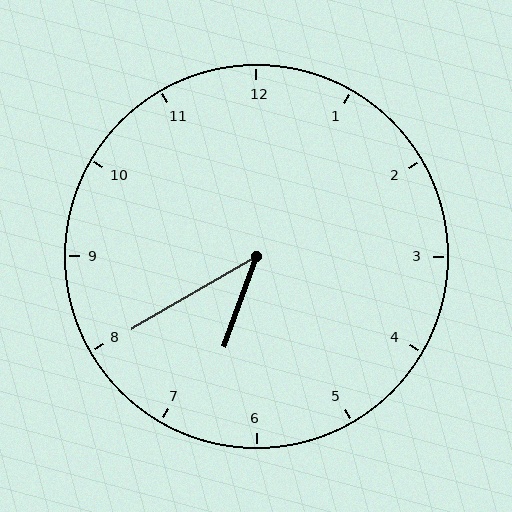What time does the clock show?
6:40.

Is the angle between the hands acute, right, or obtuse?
It is acute.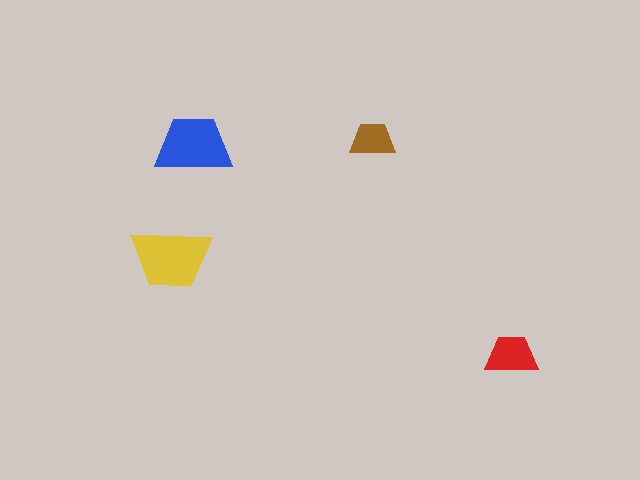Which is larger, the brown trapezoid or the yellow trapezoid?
The yellow one.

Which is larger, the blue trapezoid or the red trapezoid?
The blue one.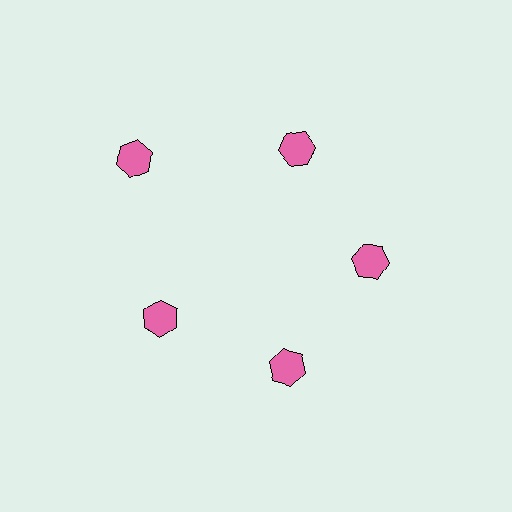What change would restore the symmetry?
The symmetry would be restored by moving it inward, back onto the ring so that all 5 hexagons sit at equal angles and equal distance from the center.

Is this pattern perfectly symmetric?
No. The 5 pink hexagons are arranged in a ring, but one element near the 10 o'clock position is pushed outward from the center, breaking the 5-fold rotational symmetry.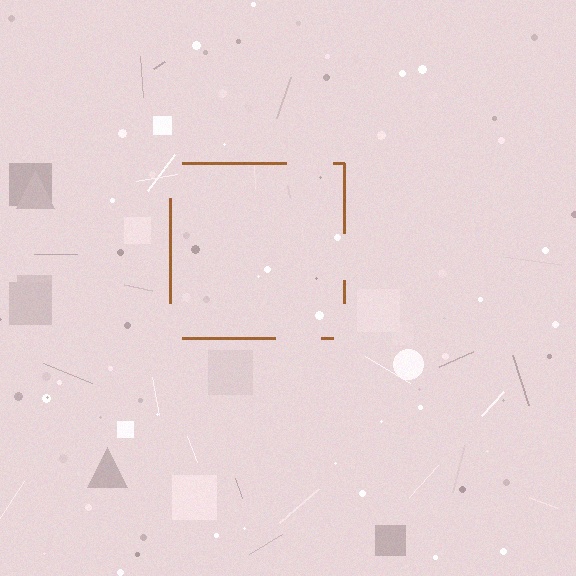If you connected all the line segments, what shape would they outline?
They would outline a square.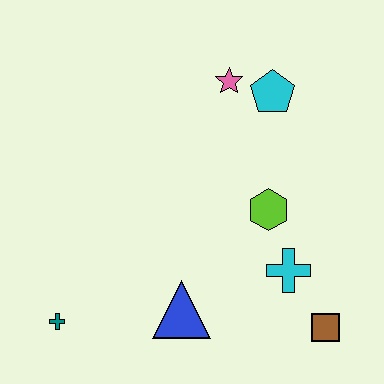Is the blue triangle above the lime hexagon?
No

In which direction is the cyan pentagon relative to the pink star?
The cyan pentagon is to the right of the pink star.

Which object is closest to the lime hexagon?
The cyan cross is closest to the lime hexagon.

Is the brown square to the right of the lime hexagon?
Yes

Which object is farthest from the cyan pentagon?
The teal cross is farthest from the cyan pentagon.